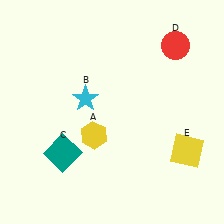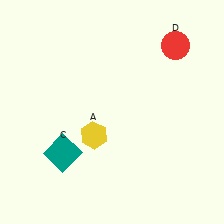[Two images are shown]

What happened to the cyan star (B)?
The cyan star (B) was removed in Image 2. It was in the top-left area of Image 1.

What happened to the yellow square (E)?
The yellow square (E) was removed in Image 2. It was in the bottom-right area of Image 1.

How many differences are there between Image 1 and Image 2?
There are 2 differences between the two images.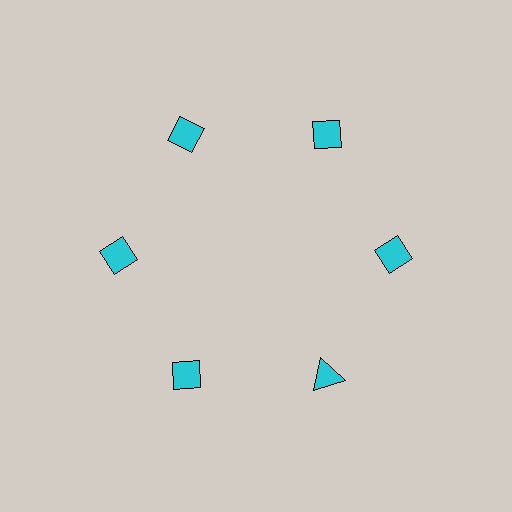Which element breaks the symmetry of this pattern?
The cyan triangle at roughly the 5 o'clock position breaks the symmetry. All other shapes are cyan diamonds.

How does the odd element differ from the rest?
It has a different shape: triangle instead of diamond.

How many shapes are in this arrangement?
There are 6 shapes arranged in a ring pattern.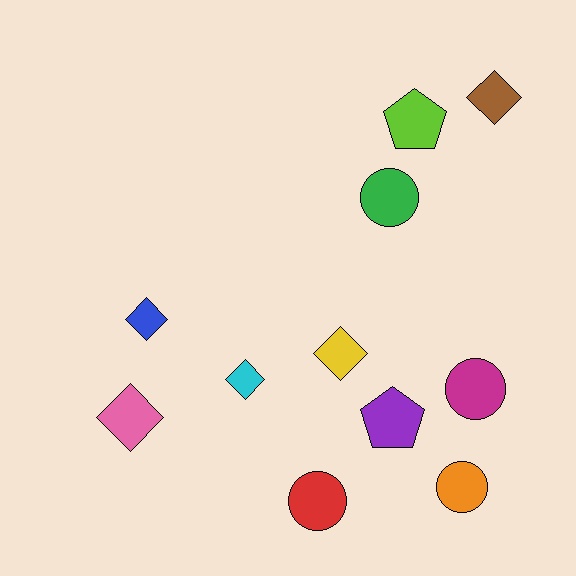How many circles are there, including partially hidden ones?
There are 4 circles.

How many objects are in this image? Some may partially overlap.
There are 11 objects.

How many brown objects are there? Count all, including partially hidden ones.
There is 1 brown object.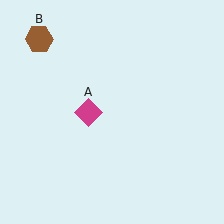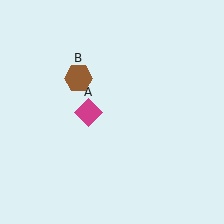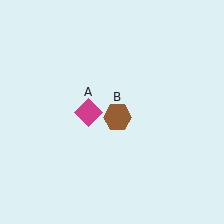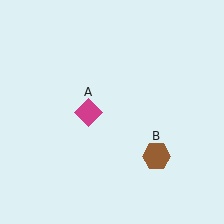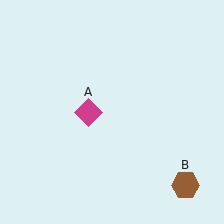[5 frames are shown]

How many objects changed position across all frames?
1 object changed position: brown hexagon (object B).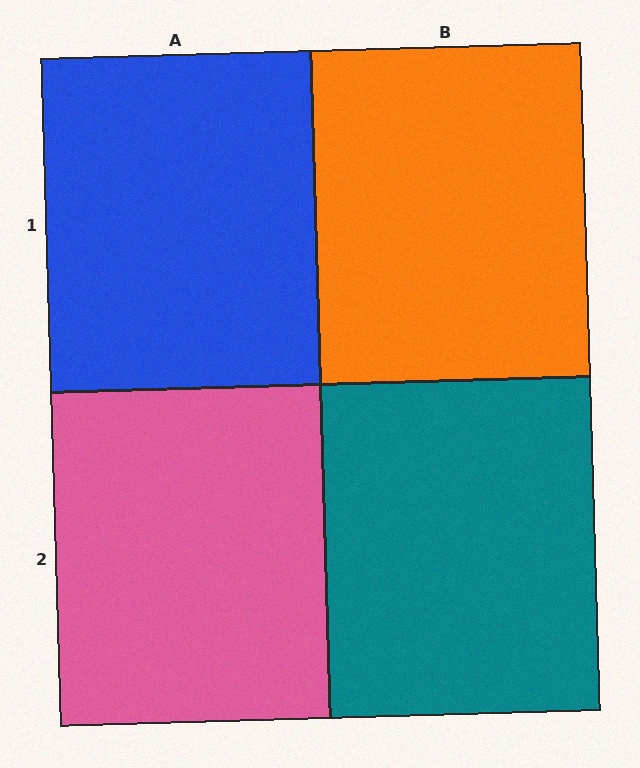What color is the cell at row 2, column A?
Pink.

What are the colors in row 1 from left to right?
Blue, orange.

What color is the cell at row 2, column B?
Teal.